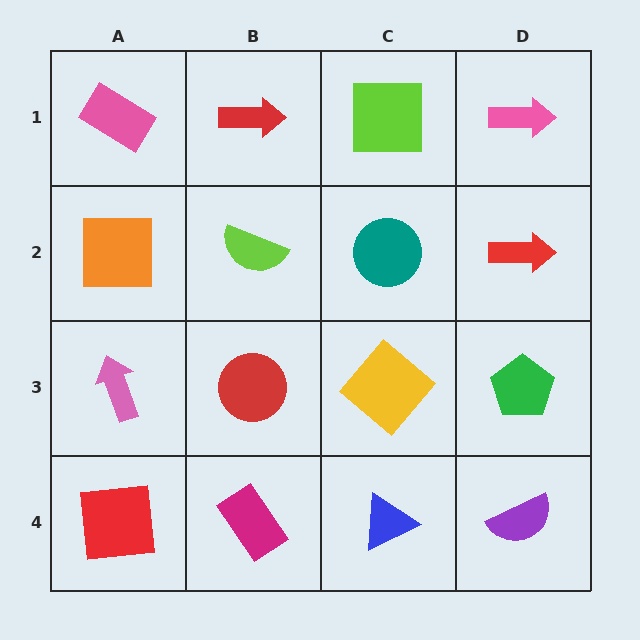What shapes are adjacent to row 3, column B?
A lime semicircle (row 2, column B), a magenta rectangle (row 4, column B), a pink arrow (row 3, column A), a yellow diamond (row 3, column C).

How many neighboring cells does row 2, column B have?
4.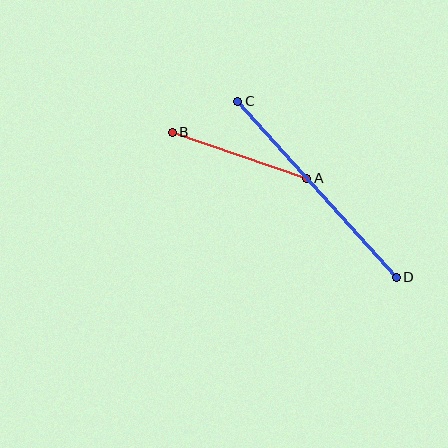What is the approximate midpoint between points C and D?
The midpoint is at approximately (317, 189) pixels.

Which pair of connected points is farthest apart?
Points C and D are farthest apart.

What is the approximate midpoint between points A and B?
The midpoint is at approximately (239, 155) pixels.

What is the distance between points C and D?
The distance is approximately 237 pixels.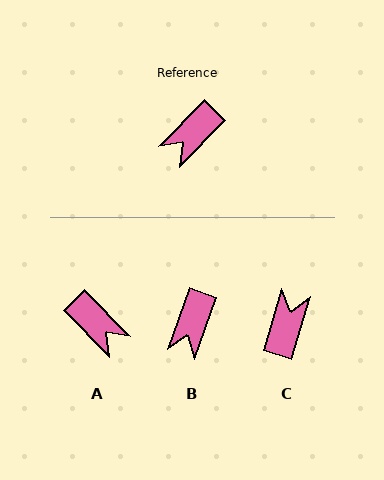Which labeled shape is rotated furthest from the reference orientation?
C, about 152 degrees away.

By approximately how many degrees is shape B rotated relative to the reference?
Approximately 25 degrees counter-clockwise.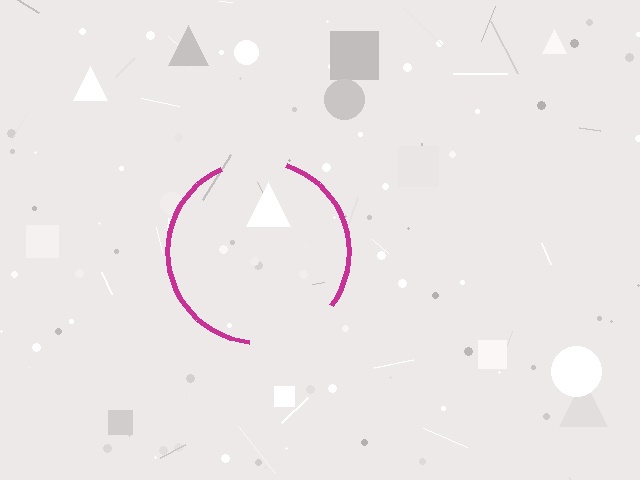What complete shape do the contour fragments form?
The contour fragments form a circle.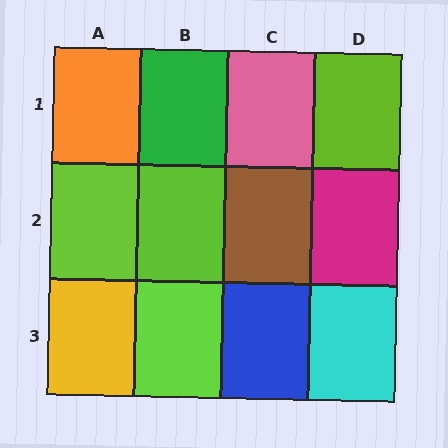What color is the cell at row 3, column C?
Blue.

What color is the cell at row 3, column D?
Cyan.